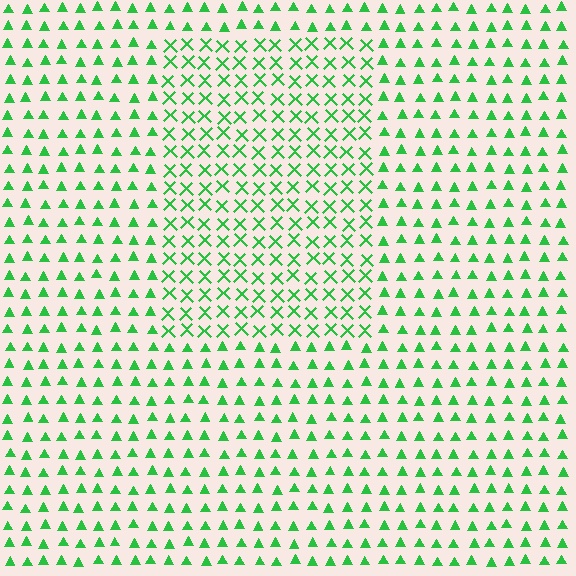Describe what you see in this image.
The image is filled with small green elements arranged in a uniform grid. A rectangle-shaped region contains X marks, while the surrounding area contains triangles. The boundary is defined purely by the change in element shape.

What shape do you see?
I see a rectangle.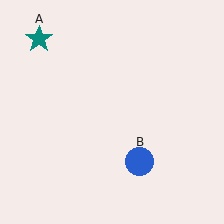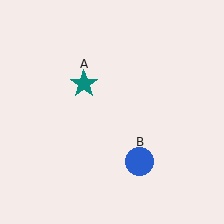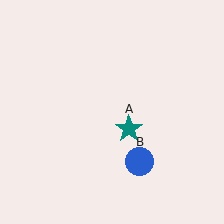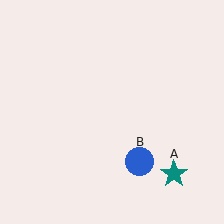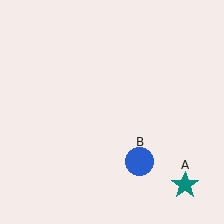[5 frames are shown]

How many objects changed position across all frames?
1 object changed position: teal star (object A).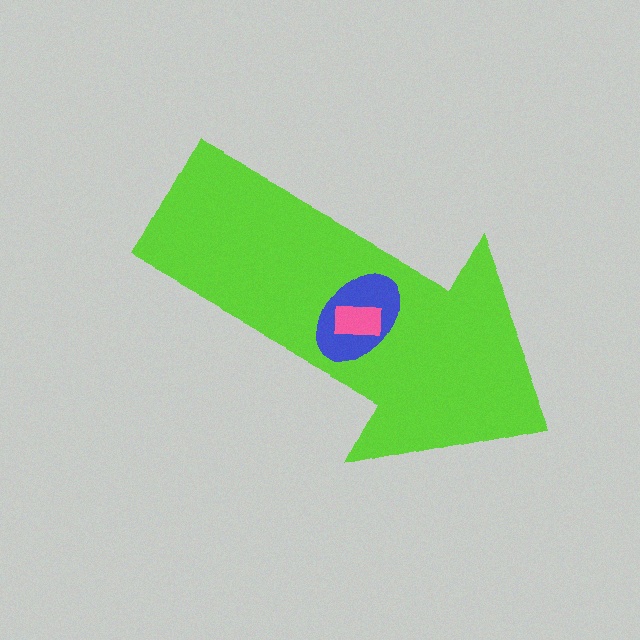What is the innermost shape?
The pink rectangle.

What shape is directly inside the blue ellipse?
The pink rectangle.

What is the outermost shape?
The lime arrow.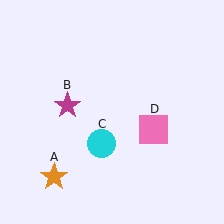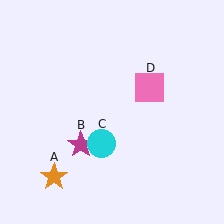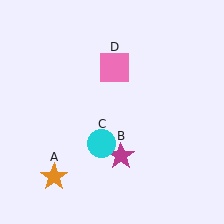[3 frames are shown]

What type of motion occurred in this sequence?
The magenta star (object B), pink square (object D) rotated counterclockwise around the center of the scene.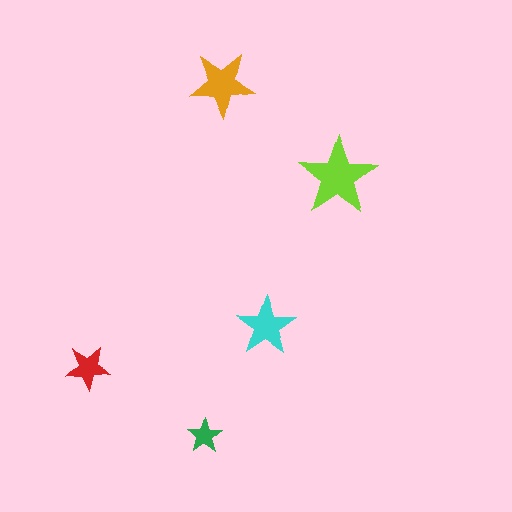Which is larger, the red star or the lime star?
The lime one.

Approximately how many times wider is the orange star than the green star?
About 2 times wider.